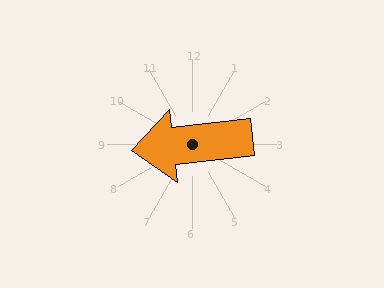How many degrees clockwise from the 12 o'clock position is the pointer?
Approximately 264 degrees.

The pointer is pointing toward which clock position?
Roughly 9 o'clock.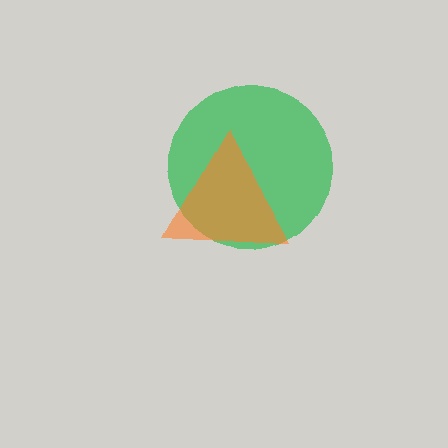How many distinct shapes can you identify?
There are 2 distinct shapes: a green circle, an orange triangle.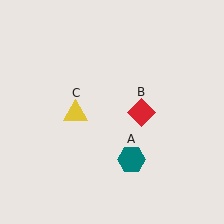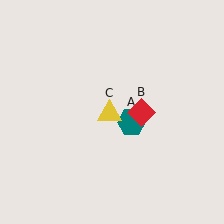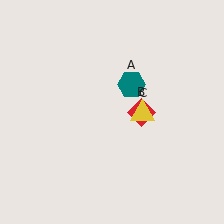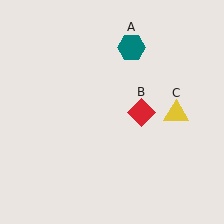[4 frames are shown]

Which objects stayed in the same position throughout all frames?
Red diamond (object B) remained stationary.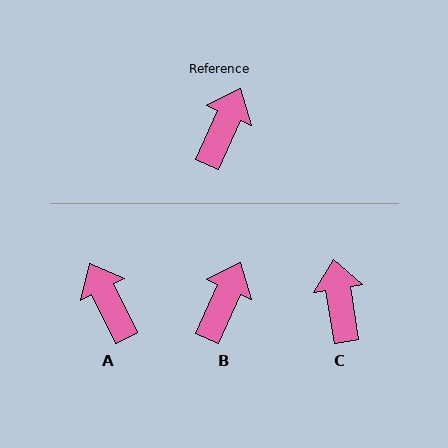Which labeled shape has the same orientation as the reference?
B.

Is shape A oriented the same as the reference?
No, it is off by about 50 degrees.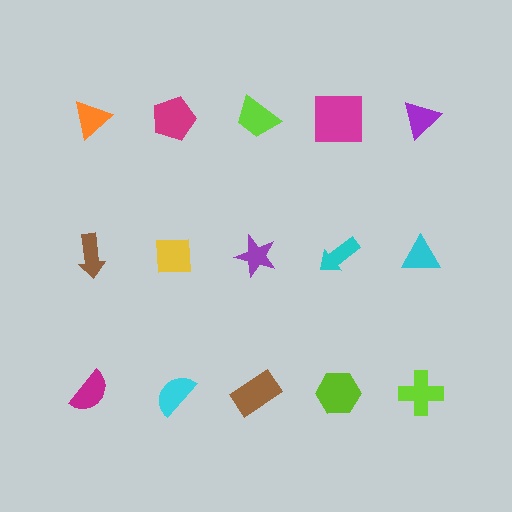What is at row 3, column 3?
A brown rectangle.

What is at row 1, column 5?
A purple triangle.